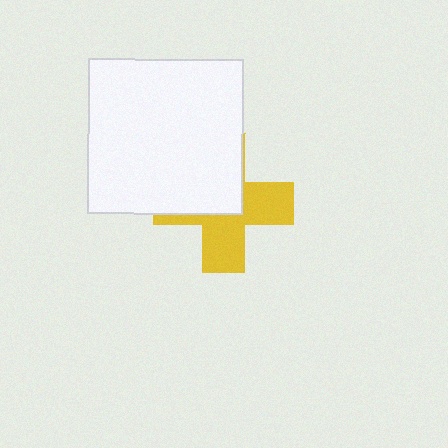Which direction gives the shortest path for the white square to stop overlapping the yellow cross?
Moving toward the upper-left gives the shortest separation.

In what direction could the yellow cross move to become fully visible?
The yellow cross could move toward the lower-right. That would shift it out from behind the white square entirely.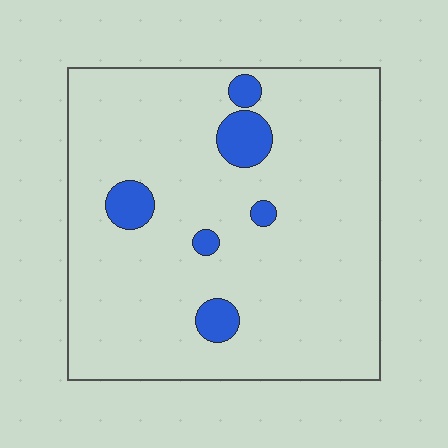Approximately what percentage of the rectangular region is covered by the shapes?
Approximately 10%.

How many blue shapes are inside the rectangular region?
6.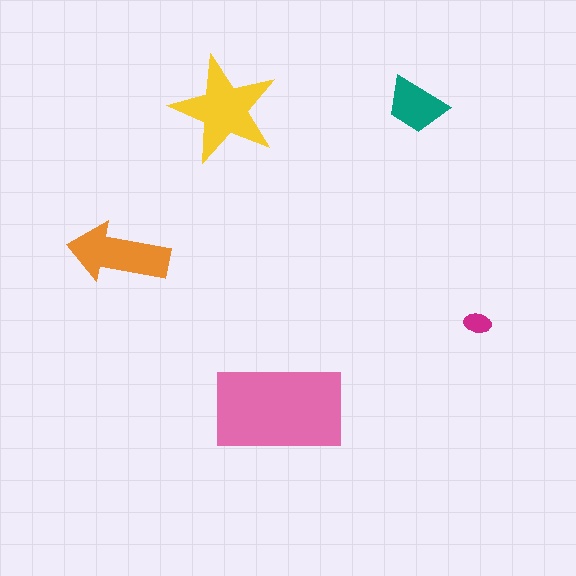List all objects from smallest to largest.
The magenta ellipse, the teal trapezoid, the orange arrow, the yellow star, the pink rectangle.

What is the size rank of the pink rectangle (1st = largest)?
1st.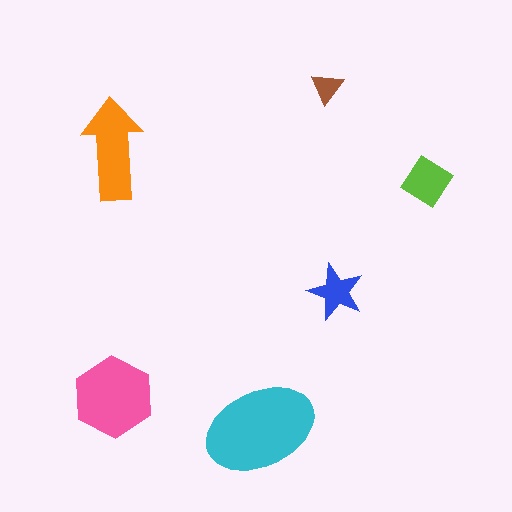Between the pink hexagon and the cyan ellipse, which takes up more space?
The cyan ellipse.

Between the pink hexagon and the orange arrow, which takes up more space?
The pink hexagon.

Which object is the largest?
The cyan ellipse.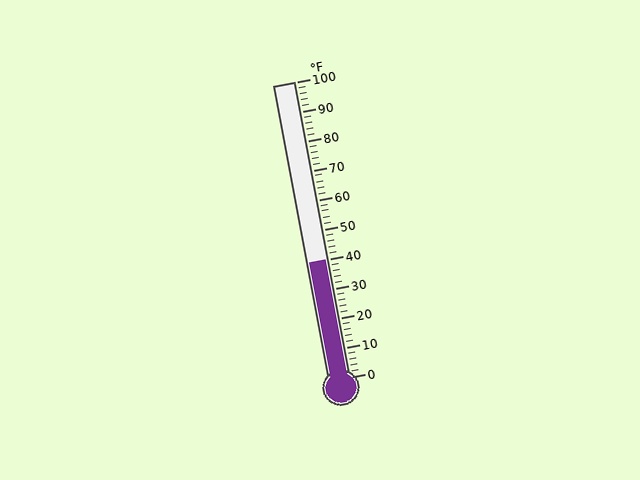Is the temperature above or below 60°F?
The temperature is below 60°F.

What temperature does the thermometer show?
The thermometer shows approximately 40°F.